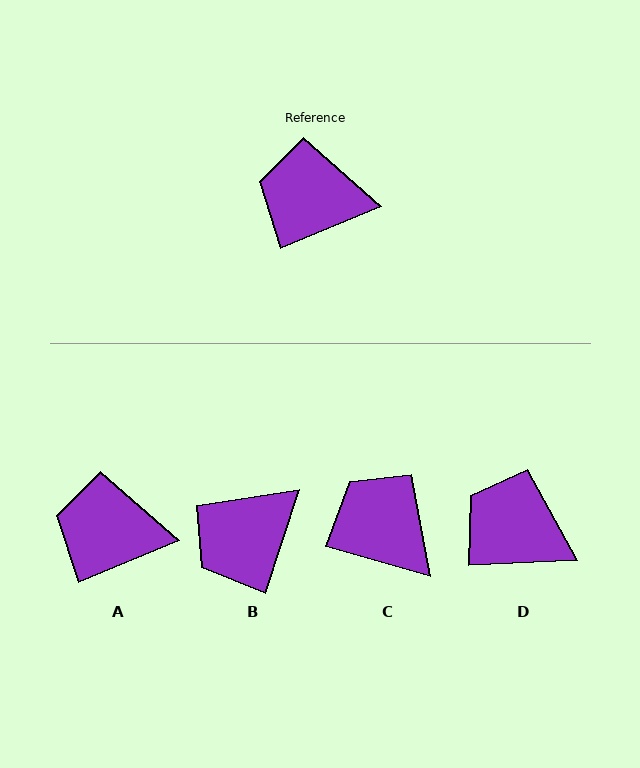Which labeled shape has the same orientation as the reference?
A.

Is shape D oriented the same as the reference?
No, it is off by about 20 degrees.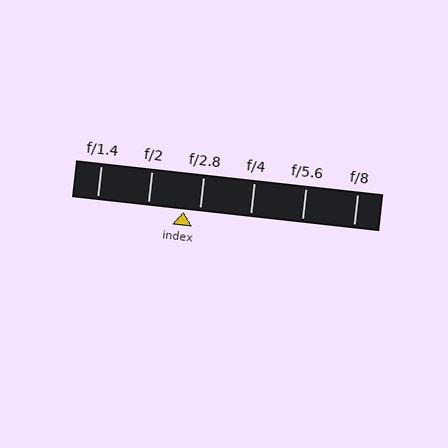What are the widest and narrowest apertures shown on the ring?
The widest aperture shown is f/1.4 and the narrowest is f/8.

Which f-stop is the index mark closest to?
The index mark is closest to f/2.8.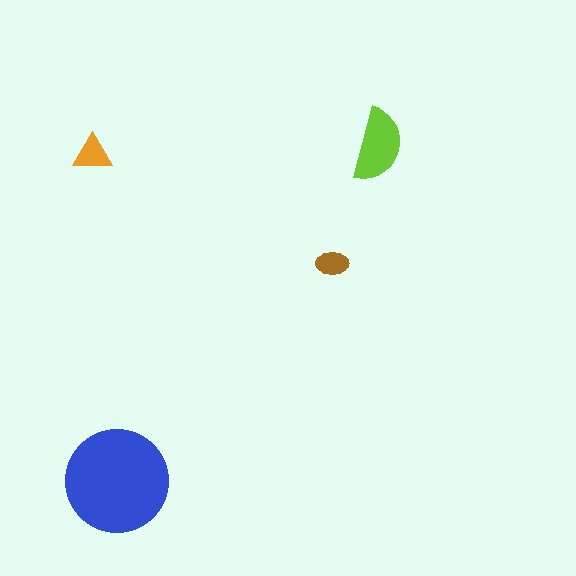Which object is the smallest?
The brown ellipse.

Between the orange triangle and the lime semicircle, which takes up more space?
The lime semicircle.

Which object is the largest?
The blue circle.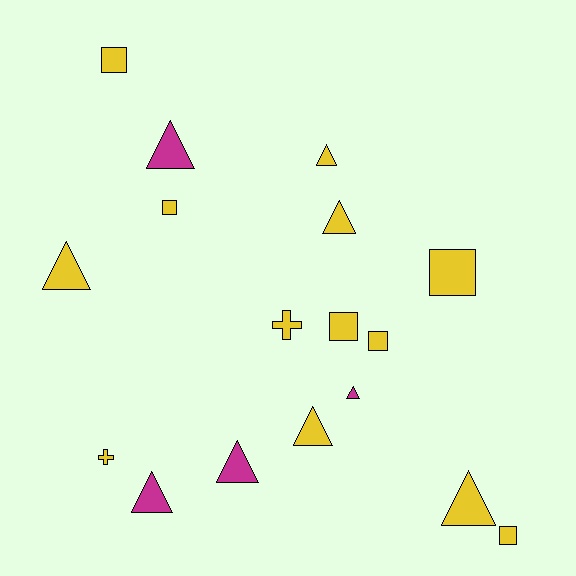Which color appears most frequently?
Yellow, with 13 objects.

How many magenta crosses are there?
There are no magenta crosses.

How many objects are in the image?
There are 17 objects.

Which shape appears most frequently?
Triangle, with 9 objects.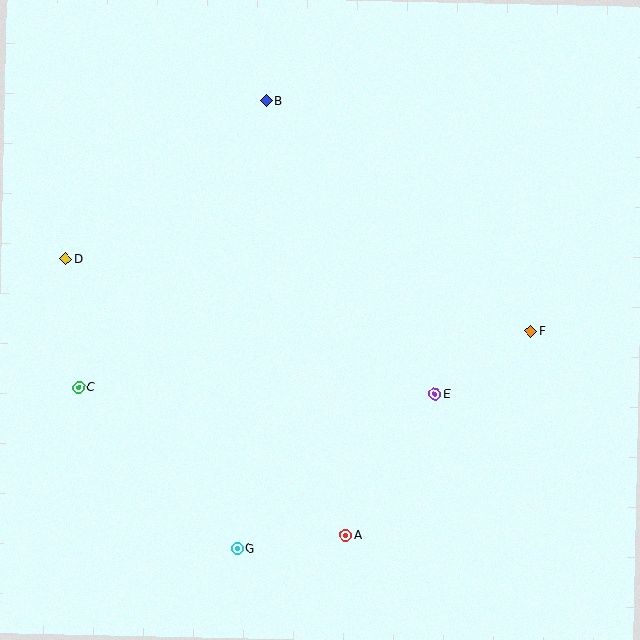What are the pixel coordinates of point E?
Point E is at (435, 394).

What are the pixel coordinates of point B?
Point B is at (266, 101).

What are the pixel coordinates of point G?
Point G is at (237, 548).